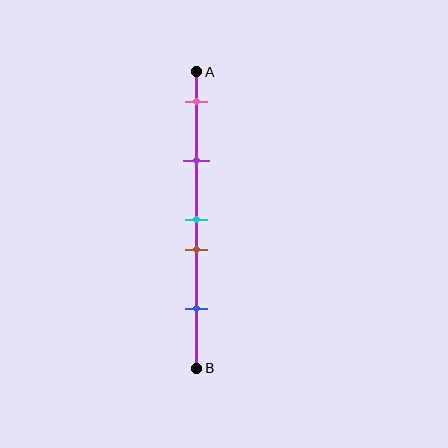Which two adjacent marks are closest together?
The cyan and brown marks are the closest adjacent pair.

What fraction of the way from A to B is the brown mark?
The brown mark is approximately 60% (0.6) of the way from A to B.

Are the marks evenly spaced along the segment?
No, the marks are not evenly spaced.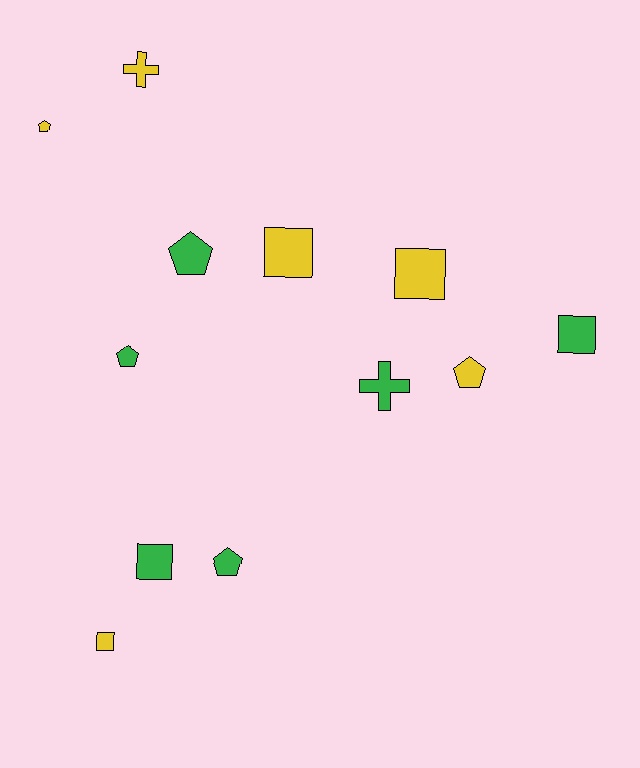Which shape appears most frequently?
Square, with 5 objects.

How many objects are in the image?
There are 12 objects.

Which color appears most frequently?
Green, with 6 objects.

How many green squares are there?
There are 2 green squares.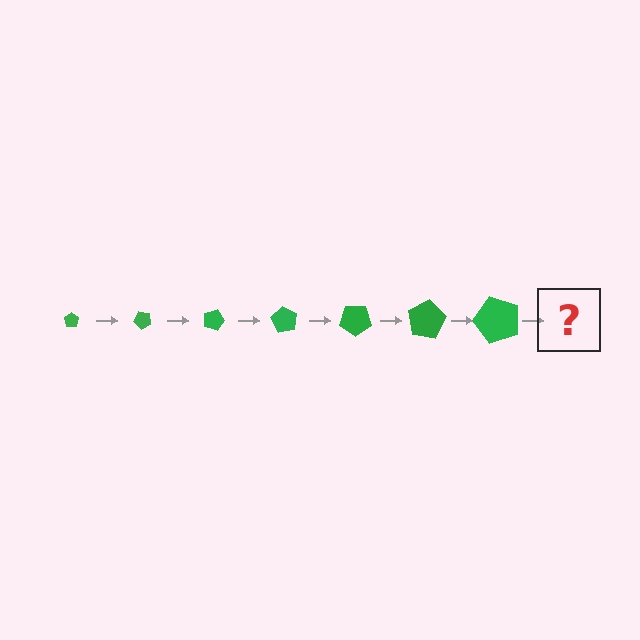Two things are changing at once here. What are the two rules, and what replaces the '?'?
The two rules are that the pentagon grows larger each step and it rotates 45 degrees each step. The '?' should be a pentagon, larger than the previous one and rotated 315 degrees from the start.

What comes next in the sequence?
The next element should be a pentagon, larger than the previous one and rotated 315 degrees from the start.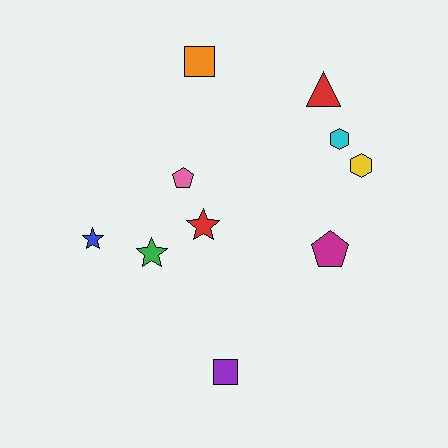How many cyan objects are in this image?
There is 1 cyan object.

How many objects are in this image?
There are 10 objects.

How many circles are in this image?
There are no circles.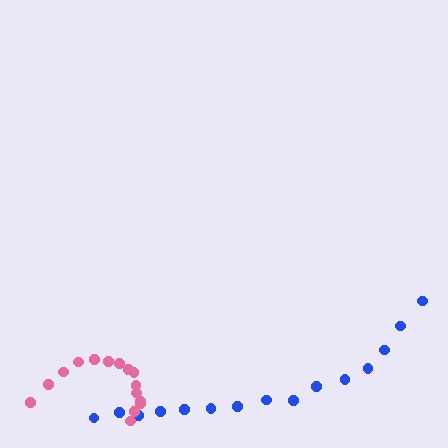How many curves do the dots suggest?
There are 2 distinct paths.